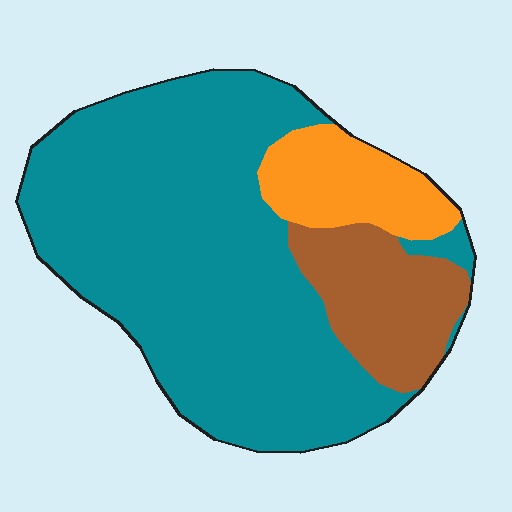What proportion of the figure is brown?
Brown takes up about one sixth (1/6) of the figure.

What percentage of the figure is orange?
Orange takes up about one eighth (1/8) of the figure.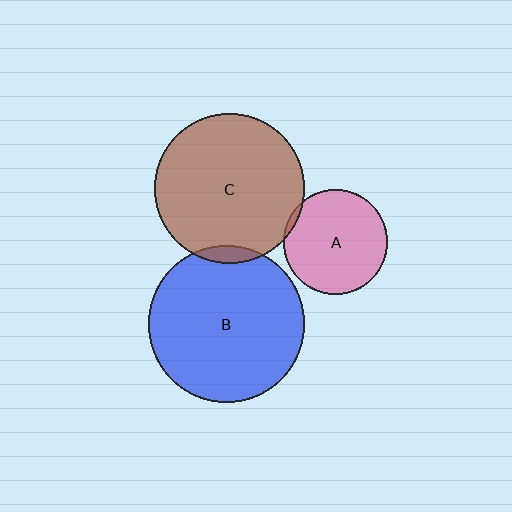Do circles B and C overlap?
Yes.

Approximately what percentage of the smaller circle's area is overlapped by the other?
Approximately 5%.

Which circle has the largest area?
Circle B (blue).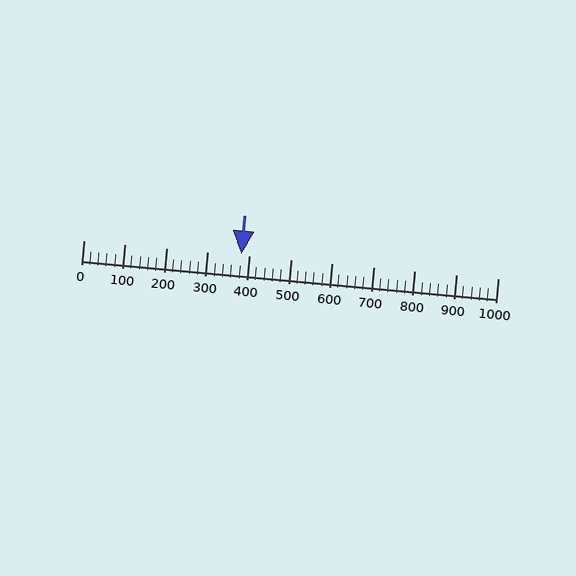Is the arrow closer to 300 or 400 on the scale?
The arrow is closer to 400.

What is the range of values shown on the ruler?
The ruler shows values from 0 to 1000.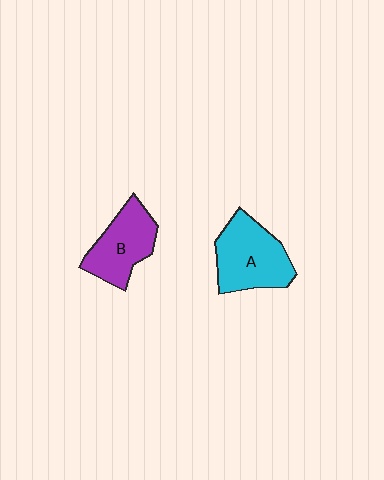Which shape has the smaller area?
Shape B (purple).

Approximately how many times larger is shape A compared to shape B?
Approximately 1.2 times.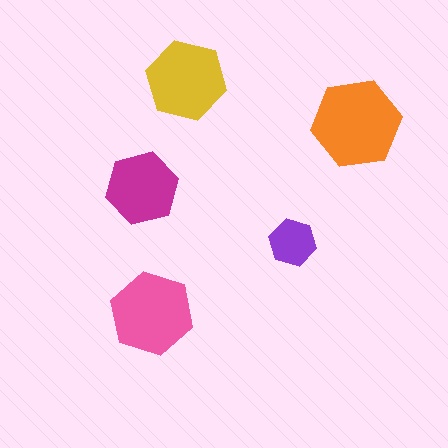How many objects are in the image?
There are 5 objects in the image.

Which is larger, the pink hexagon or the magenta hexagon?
The pink one.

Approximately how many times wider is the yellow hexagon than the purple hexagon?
About 1.5 times wider.